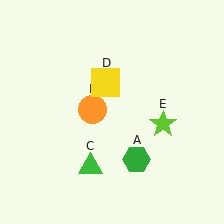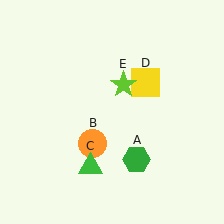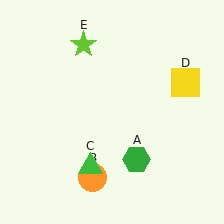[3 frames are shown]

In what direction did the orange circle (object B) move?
The orange circle (object B) moved down.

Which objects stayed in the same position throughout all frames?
Green hexagon (object A) and green triangle (object C) remained stationary.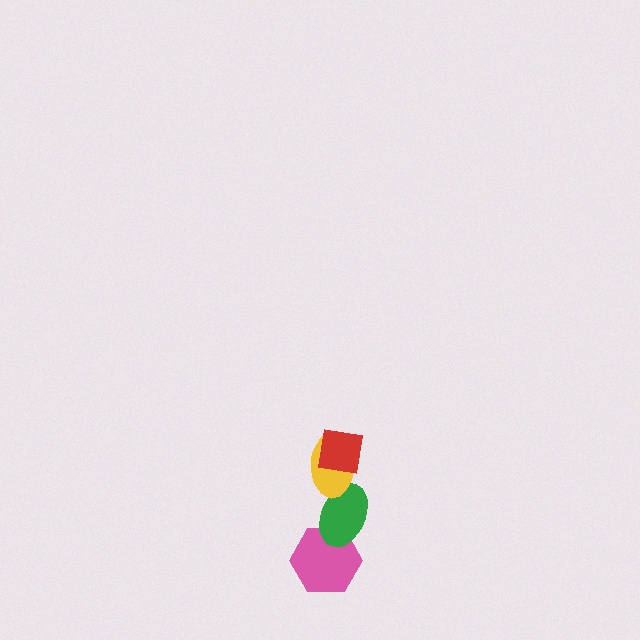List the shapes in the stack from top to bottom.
From top to bottom: the red square, the yellow ellipse, the green ellipse, the pink hexagon.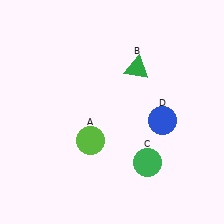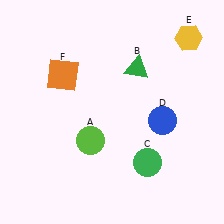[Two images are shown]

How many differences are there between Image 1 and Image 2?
There are 2 differences between the two images.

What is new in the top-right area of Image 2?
A yellow hexagon (E) was added in the top-right area of Image 2.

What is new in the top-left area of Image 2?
An orange square (F) was added in the top-left area of Image 2.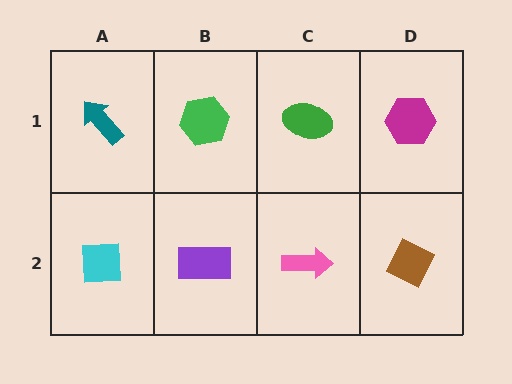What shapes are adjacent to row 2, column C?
A green ellipse (row 1, column C), a purple rectangle (row 2, column B), a brown diamond (row 2, column D).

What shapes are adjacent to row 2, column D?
A magenta hexagon (row 1, column D), a pink arrow (row 2, column C).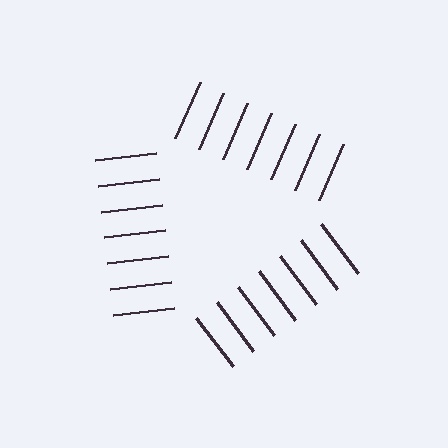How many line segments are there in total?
21 — 7 along each of the 3 edges.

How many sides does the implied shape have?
3 sides — the line-ends trace a triangle.